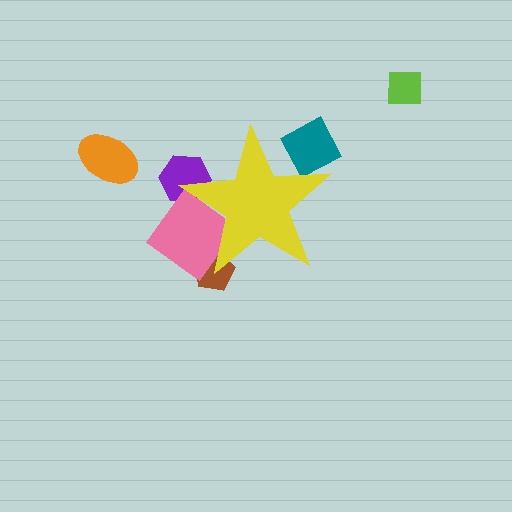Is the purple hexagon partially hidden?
Yes, the purple hexagon is partially hidden behind the yellow star.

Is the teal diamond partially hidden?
Yes, the teal diamond is partially hidden behind the yellow star.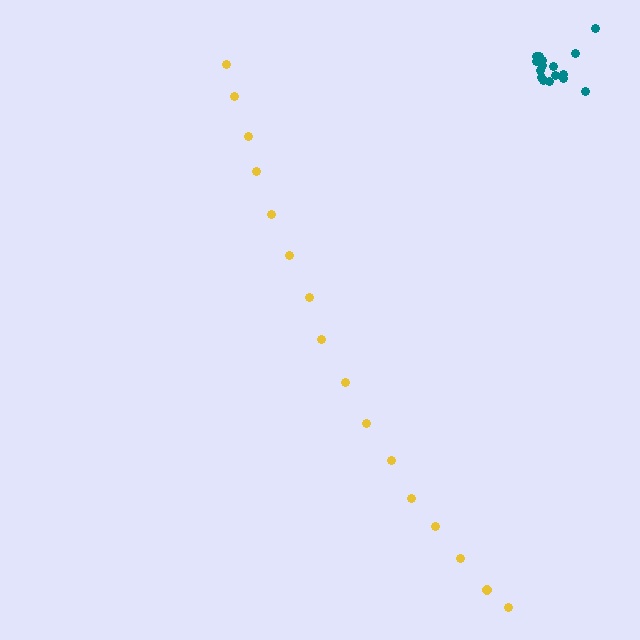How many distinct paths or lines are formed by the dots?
There are 2 distinct paths.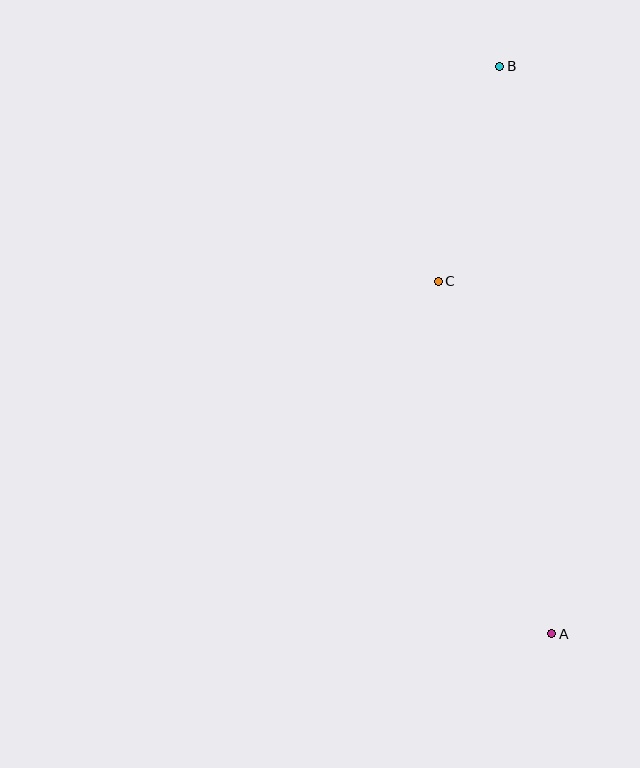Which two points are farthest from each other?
Points A and B are farthest from each other.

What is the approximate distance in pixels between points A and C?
The distance between A and C is approximately 370 pixels.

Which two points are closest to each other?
Points B and C are closest to each other.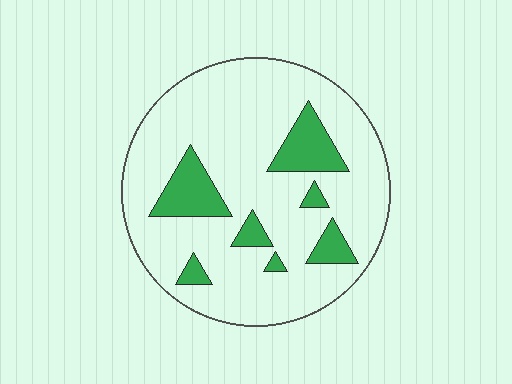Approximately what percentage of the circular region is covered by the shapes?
Approximately 15%.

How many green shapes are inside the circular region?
7.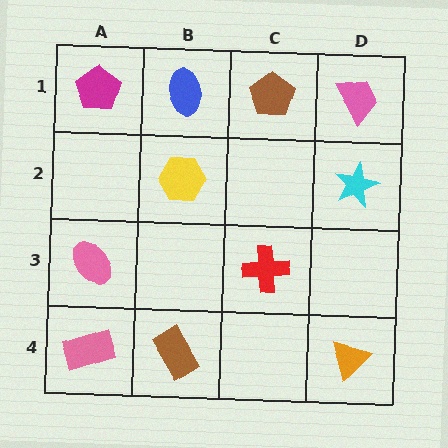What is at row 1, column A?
A magenta pentagon.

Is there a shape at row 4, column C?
No, that cell is empty.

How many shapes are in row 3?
2 shapes.